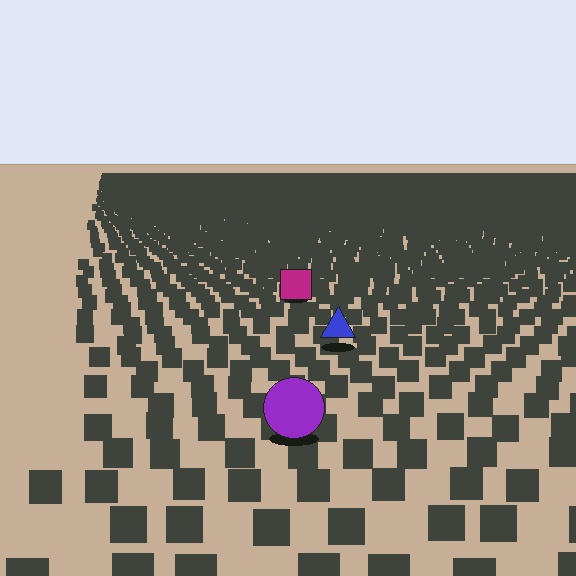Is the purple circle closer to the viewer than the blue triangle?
Yes. The purple circle is closer — you can tell from the texture gradient: the ground texture is coarser near it.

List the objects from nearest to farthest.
From nearest to farthest: the purple circle, the blue triangle, the magenta square.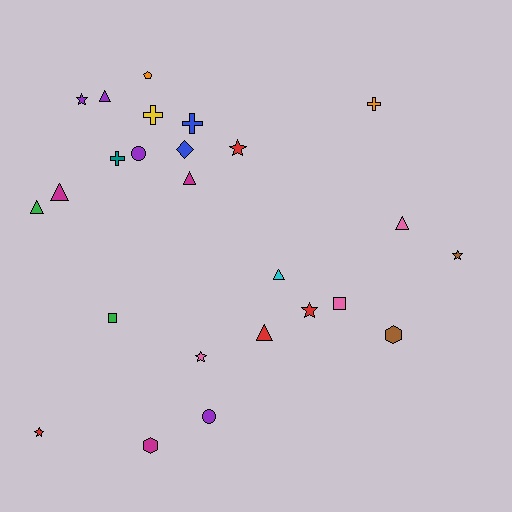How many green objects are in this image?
There are 2 green objects.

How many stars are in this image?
There are 6 stars.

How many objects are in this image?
There are 25 objects.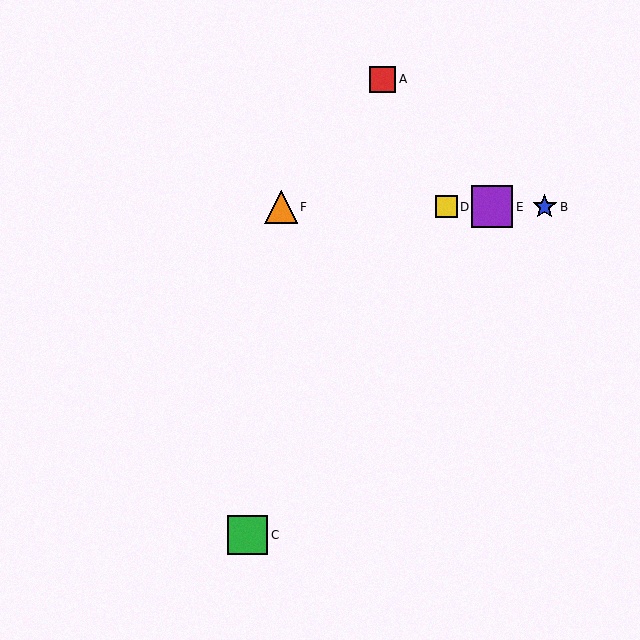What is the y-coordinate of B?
Object B is at y≈207.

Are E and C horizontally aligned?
No, E is at y≈207 and C is at y≈535.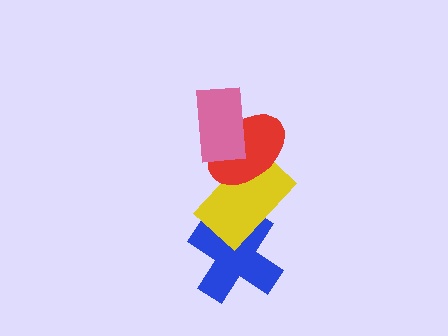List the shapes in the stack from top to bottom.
From top to bottom: the pink rectangle, the red ellipse, the yellow rectangle, the blue cross.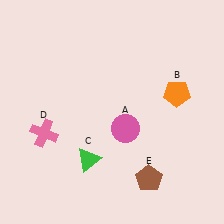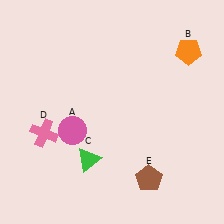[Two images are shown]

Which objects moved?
The objects that moved are: the pink circle (A), the orange pentagon (B).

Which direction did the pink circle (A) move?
The pink circle (A) moved left.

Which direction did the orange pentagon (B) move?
The orange pentagon (B) moved up.